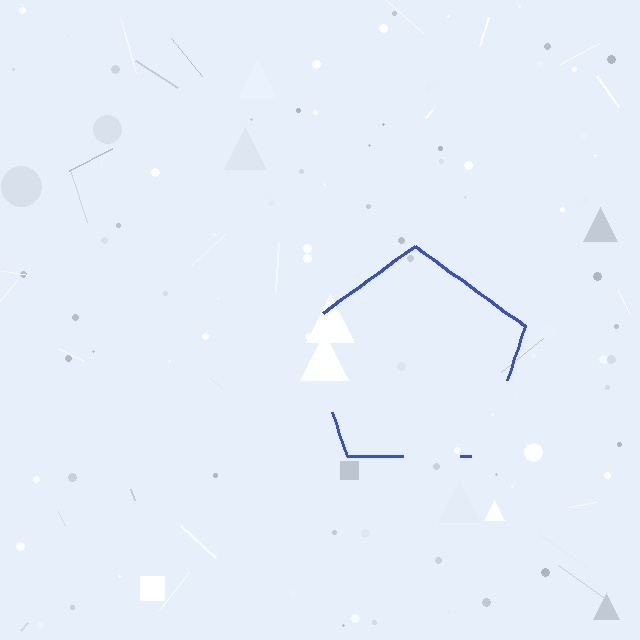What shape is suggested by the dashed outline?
The dashed outline suggests a pentagon.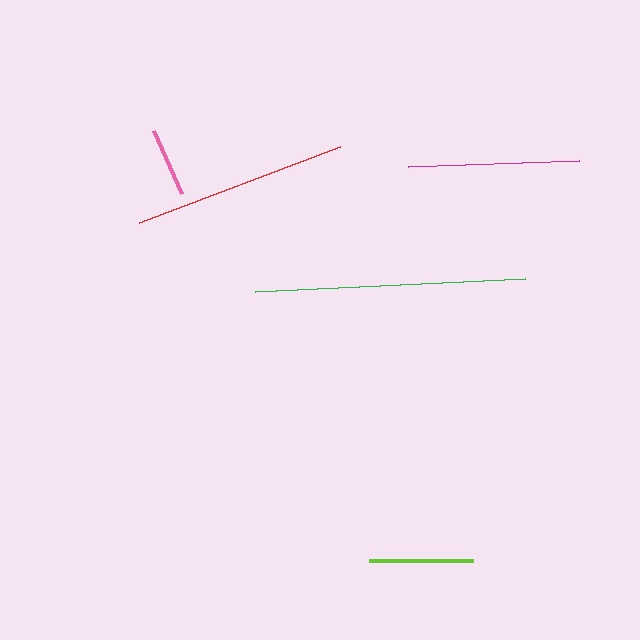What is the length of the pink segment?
The pink segment is approximately 69 pixels long.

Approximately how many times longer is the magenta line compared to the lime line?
The magenta line is approximately 1.7 times the length of the lime line.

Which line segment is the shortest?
The pink line is the shortest at approximately 69 pixels.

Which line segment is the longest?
The green line is the longest at approximately 271 pixels.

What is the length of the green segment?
The green segment is approximately 271 pixels long.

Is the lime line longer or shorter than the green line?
The green line is longer than the lime line.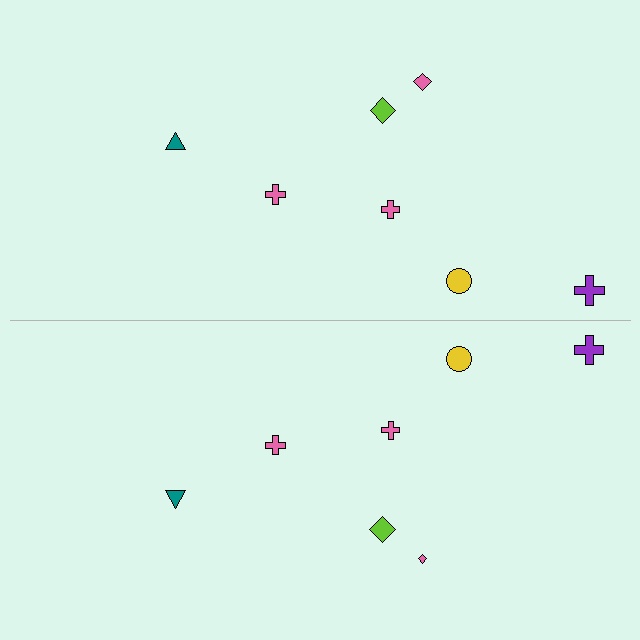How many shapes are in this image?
There are 14 shapes in this image.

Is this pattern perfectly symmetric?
No, the pattern is not perfectly symmetric. The pink diamond on the bottom side has a different size than its mirror counterpart.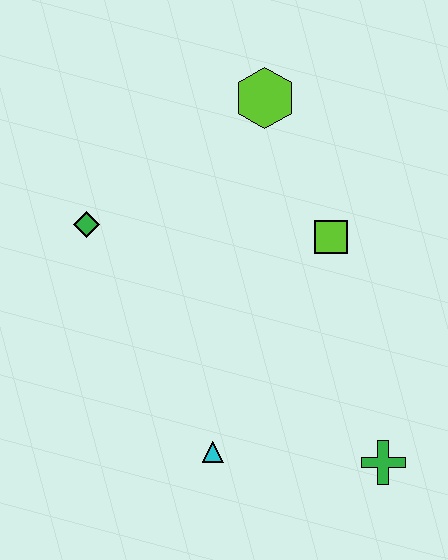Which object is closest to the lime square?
The lime hexagon is closest to the lime square.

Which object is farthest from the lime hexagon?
The green cross is farthest from the lime hexagon.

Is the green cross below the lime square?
Yes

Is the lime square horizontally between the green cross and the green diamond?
Yes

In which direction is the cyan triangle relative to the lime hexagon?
The cyan triangle is below the lime hexagon.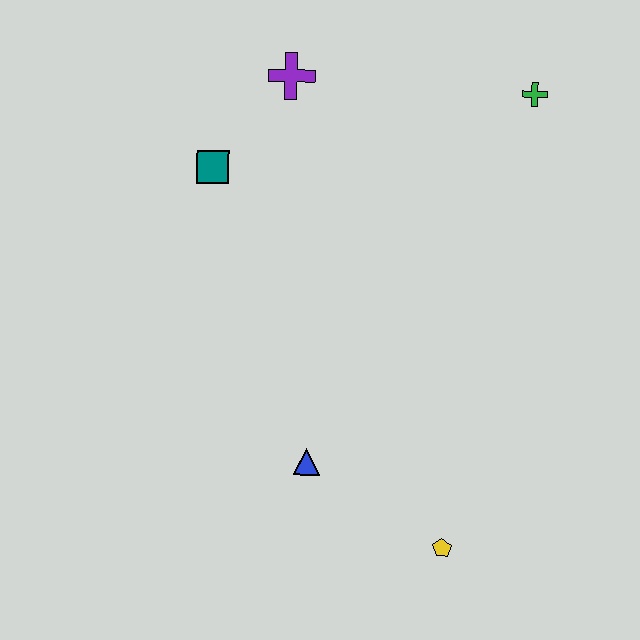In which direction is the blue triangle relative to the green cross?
The blue triangle is below the green cross.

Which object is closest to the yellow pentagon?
The blue triangle is closest to the yellow pentagon.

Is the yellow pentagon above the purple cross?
No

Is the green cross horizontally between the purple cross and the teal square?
No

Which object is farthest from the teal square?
The yellow pentagon is farthest from the teal square.